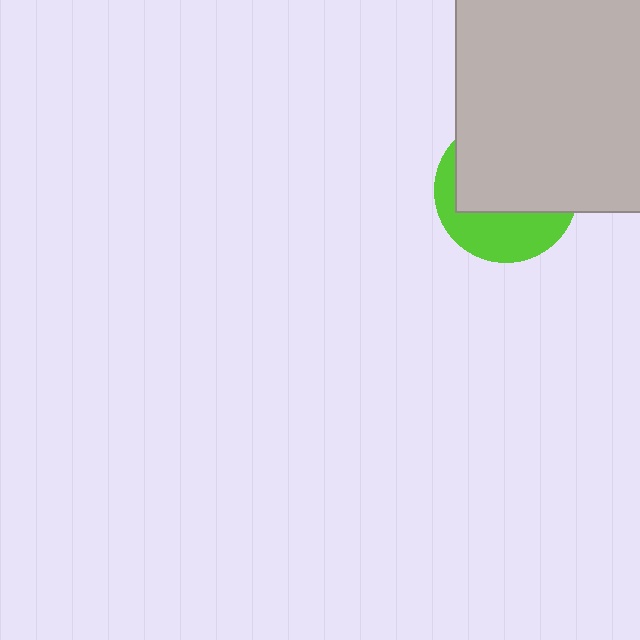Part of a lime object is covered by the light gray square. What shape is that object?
It is a circle.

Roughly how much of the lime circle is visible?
A small part of it is visible (roughly 38%).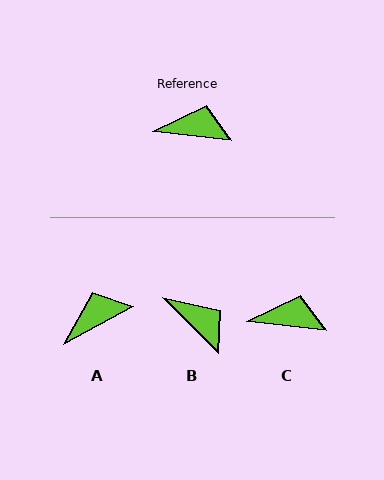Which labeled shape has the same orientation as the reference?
C.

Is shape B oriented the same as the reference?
No, it is off by about 38 degrees.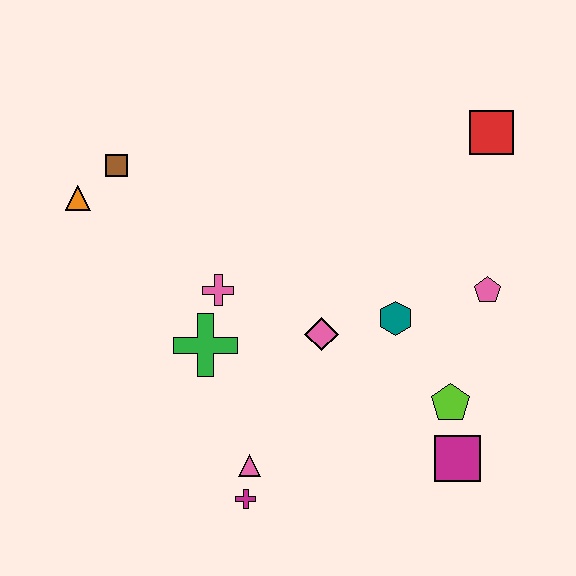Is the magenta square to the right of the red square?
No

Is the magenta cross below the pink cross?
Yes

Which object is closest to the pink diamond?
The teal hexagon is closest to the pink diamond.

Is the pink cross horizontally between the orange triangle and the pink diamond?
Yes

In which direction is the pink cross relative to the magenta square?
The pink cross is to the left of the magenta square.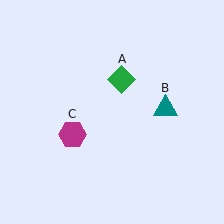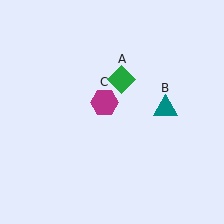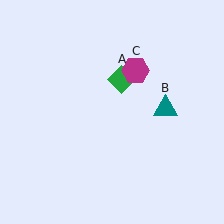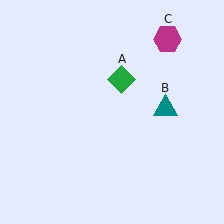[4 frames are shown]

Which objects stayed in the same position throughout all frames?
Green diamond (object A) and teal triangle (object B) remained stationary.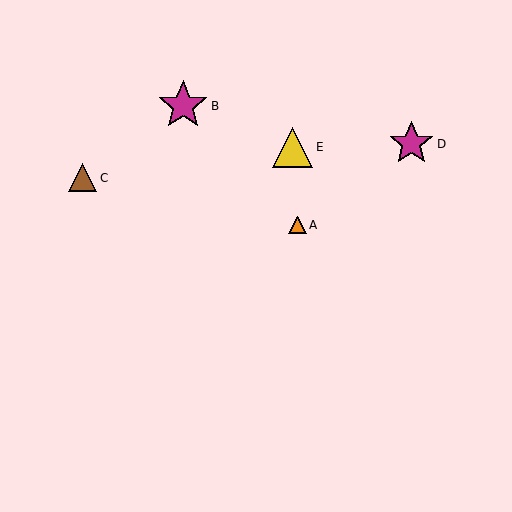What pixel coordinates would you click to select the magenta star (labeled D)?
Click at (411, 144) to select the magenta star D.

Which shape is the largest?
The magenta star (labeled B) is the largest.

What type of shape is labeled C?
Shape C is a brown triangle.